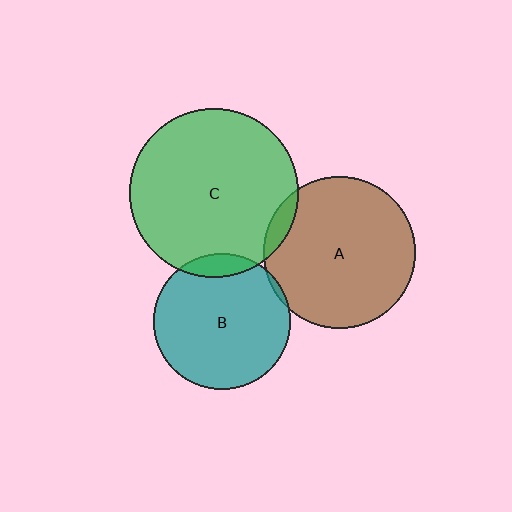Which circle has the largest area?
Circle C (green).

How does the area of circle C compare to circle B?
Approximately 1.5 times.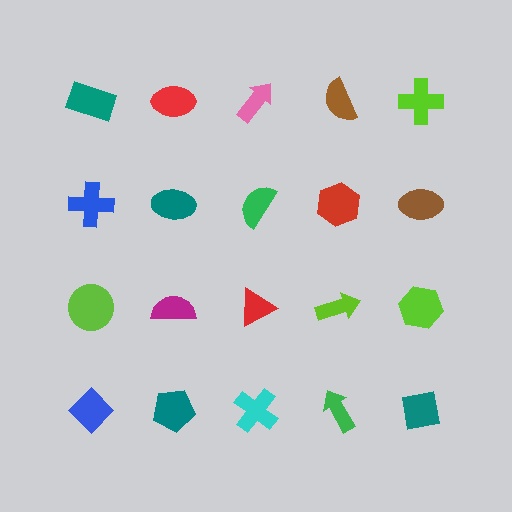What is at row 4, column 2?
A teal pentagon.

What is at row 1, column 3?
A pink arrow.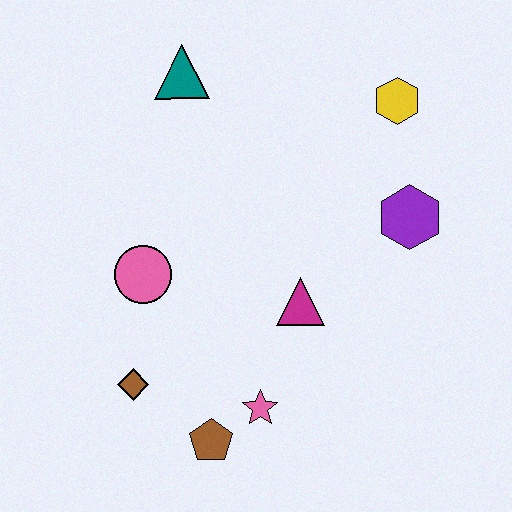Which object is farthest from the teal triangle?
The brown pentagon is farthest from the teal triangle.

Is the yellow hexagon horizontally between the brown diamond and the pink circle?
No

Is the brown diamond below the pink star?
No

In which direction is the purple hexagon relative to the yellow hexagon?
The purple hexagon is below the yellow hexagon.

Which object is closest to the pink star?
The brown pentagon is closest to the pink star.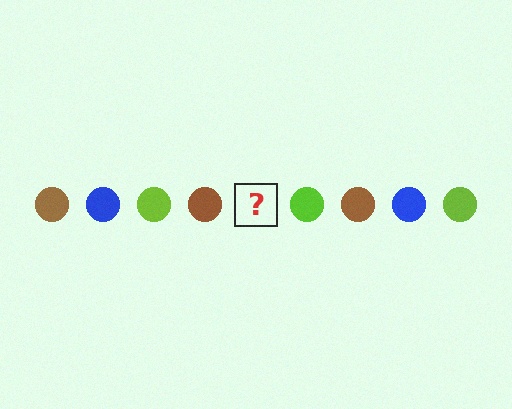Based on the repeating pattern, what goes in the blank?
The blank should be a blue circle.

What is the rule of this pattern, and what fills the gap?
The rule is that the pattern cycles through brown, blue, lime circles. The gap should be filled with a blue circle.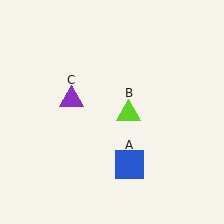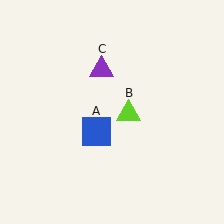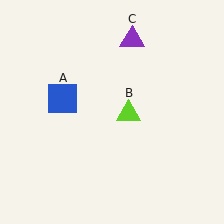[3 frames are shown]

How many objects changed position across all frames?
2 objects changed position: blue square (object A), purple triangle (object C).